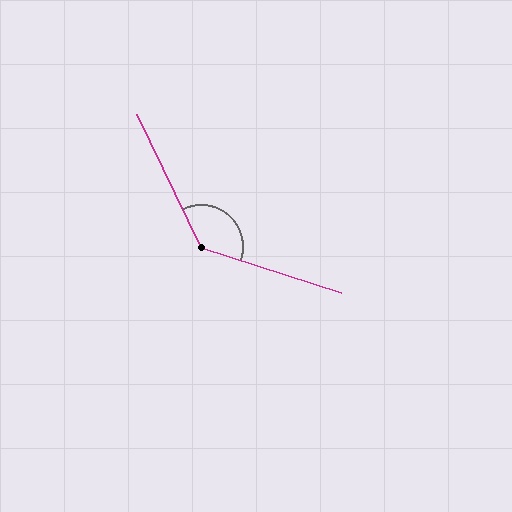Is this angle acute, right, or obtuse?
It is obtuse.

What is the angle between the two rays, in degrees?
Approximately 134 degrees.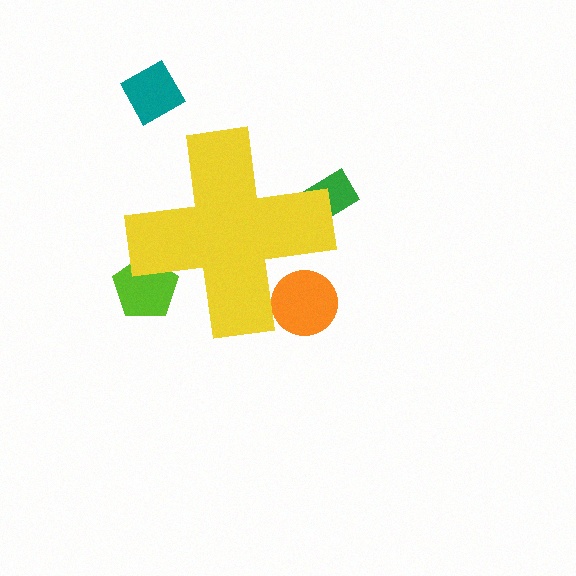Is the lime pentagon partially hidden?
Yes, the lime pentagon is partially hidden behind the yellow cross.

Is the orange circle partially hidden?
Yes, the orange circle is partially hidden behind the yellow cross.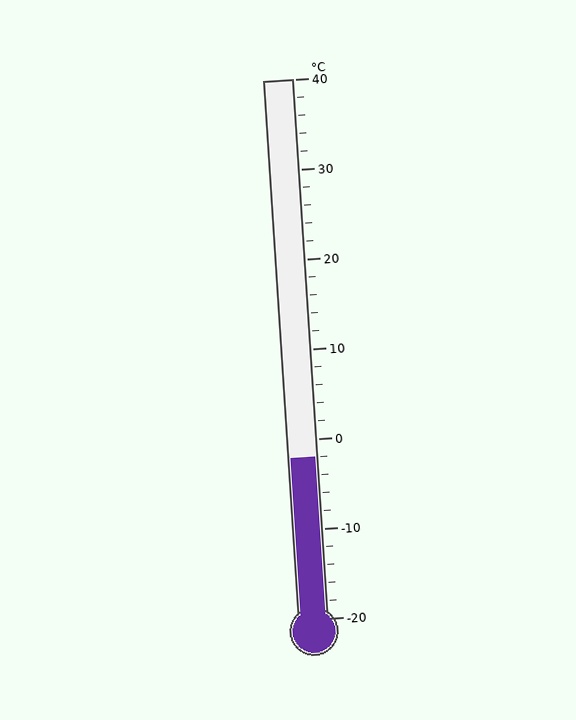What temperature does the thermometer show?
The thermometer shows approximately -2°C.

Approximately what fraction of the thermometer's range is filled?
The thermometer is filled to approximately 30% of its range.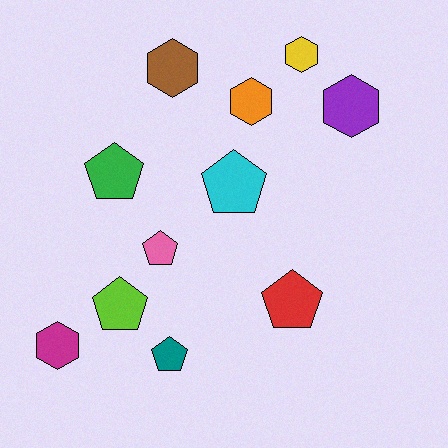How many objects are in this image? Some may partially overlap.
There are 11 objects.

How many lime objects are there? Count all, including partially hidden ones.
There is 1 lime object.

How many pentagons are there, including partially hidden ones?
There are 6 pentagons.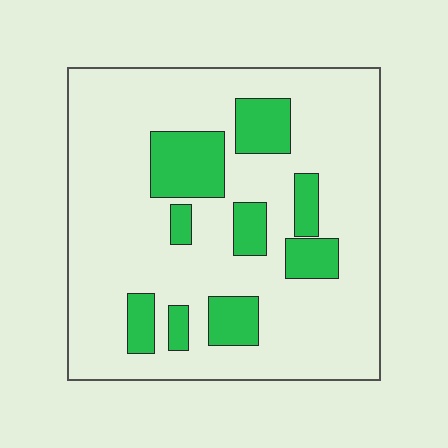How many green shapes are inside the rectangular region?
9.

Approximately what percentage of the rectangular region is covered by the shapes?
Approximately 20%.